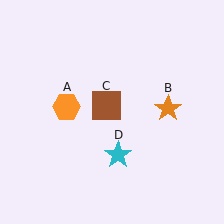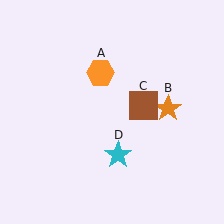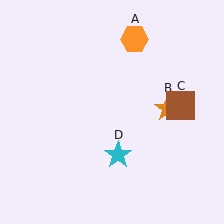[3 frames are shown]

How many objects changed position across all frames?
2 objects changed position: orange hexagon (object A), brown square (object C).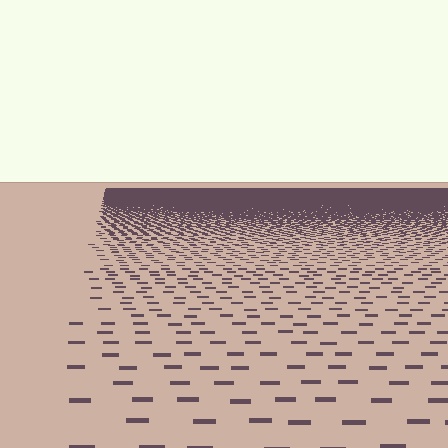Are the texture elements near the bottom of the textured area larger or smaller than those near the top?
Larger. Near the bottom, elements are closer to the viewer and appear at a bigger on-screen size.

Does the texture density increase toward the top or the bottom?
Density increases toward the top.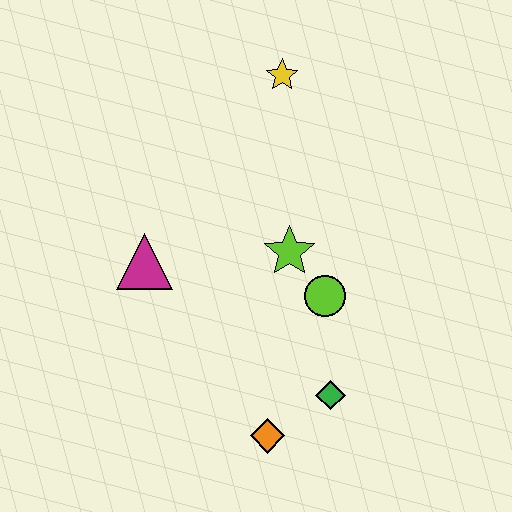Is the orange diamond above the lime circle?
No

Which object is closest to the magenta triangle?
The lime star is closest to the magenta triangle.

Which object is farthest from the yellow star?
The orange diamond is farthest from the yellow star.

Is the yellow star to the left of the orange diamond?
No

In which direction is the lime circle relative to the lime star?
The lime circle is below the lime star.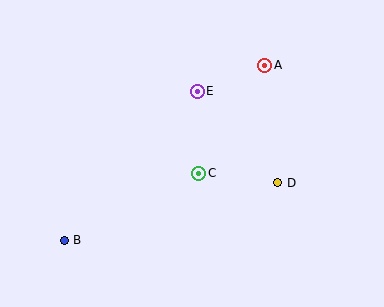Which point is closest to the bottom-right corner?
Point D is closest to the bottom-right corner.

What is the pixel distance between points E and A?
The distance between E and A is 72 pixels.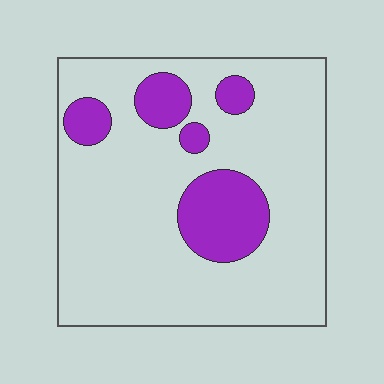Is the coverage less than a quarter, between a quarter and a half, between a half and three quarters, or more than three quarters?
Less than a quarter.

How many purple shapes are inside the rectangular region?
5.